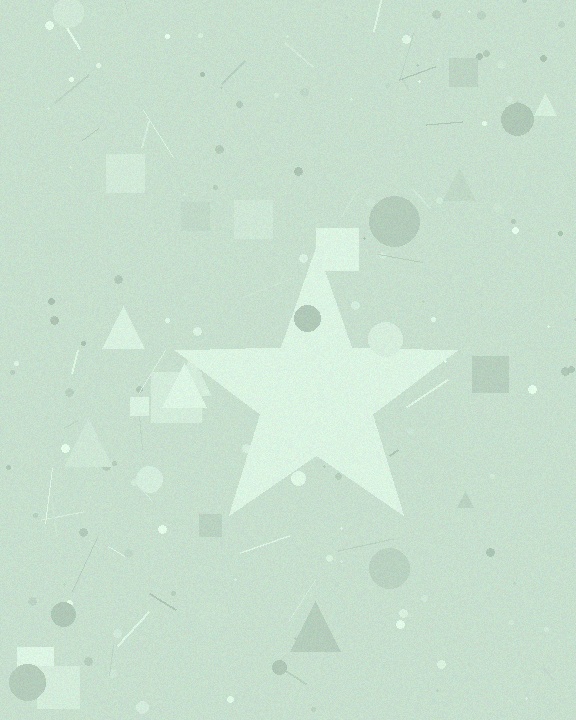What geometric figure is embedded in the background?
A star is embedded in the background.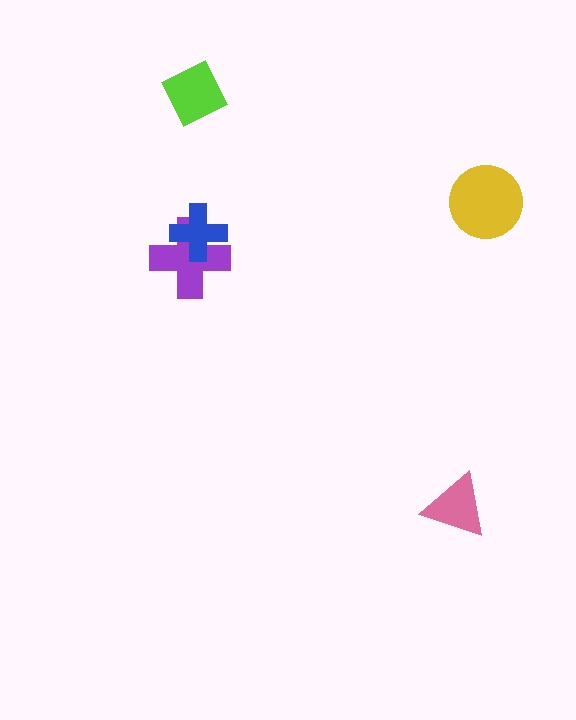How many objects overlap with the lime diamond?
0 objects overlap with the lime diamond.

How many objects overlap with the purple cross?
1 object overlaps with the purple cross.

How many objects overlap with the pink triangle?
0 objects overlap with the pink triangle.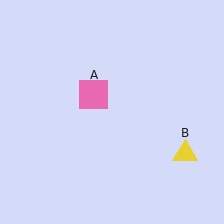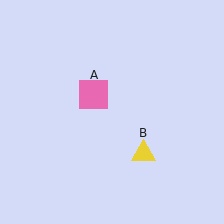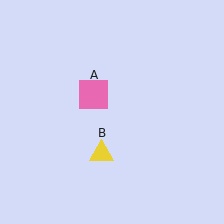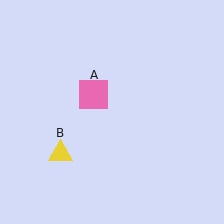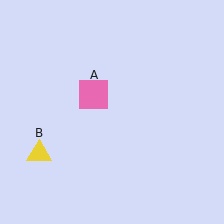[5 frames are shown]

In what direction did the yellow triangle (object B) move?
The yellow triangle (object B) moved left.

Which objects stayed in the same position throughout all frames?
Pink square (object A) remained stationary.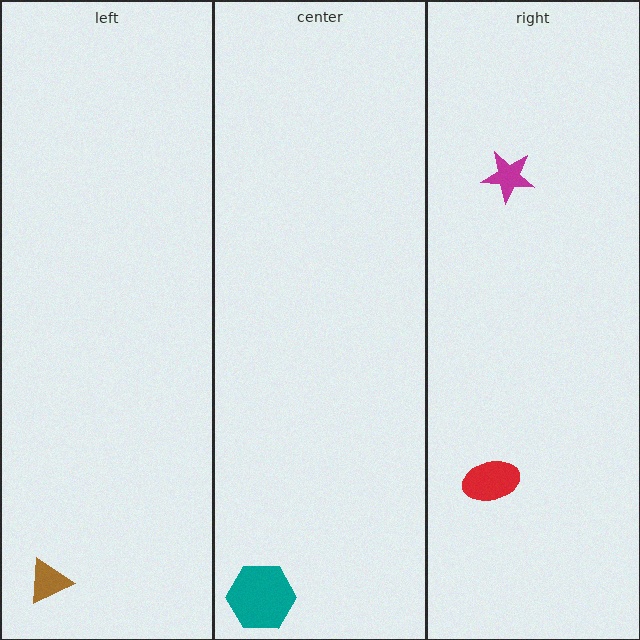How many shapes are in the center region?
1.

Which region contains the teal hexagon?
The center region.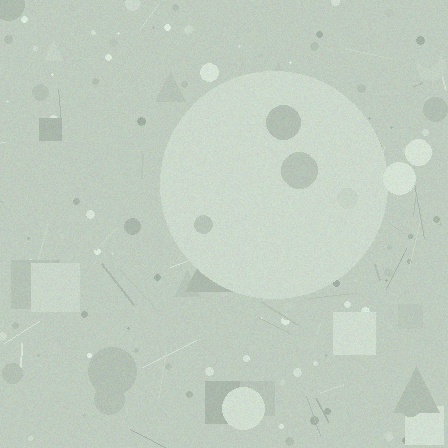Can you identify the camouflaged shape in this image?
The camouflaged shape is a circle.